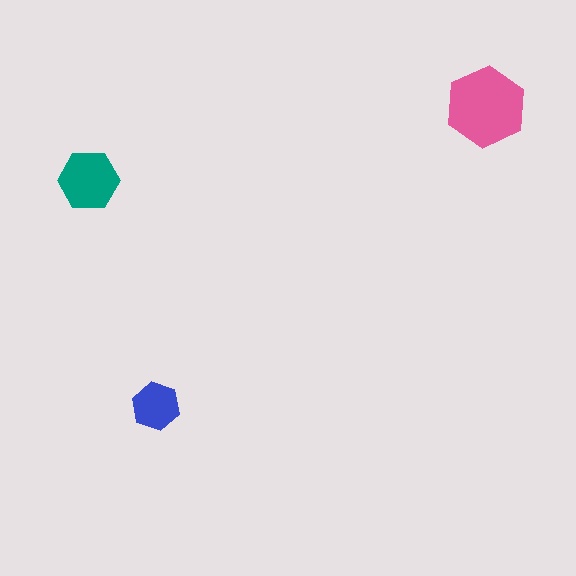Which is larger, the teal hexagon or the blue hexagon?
The teal one.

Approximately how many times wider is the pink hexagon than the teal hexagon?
About 1.5 times wider.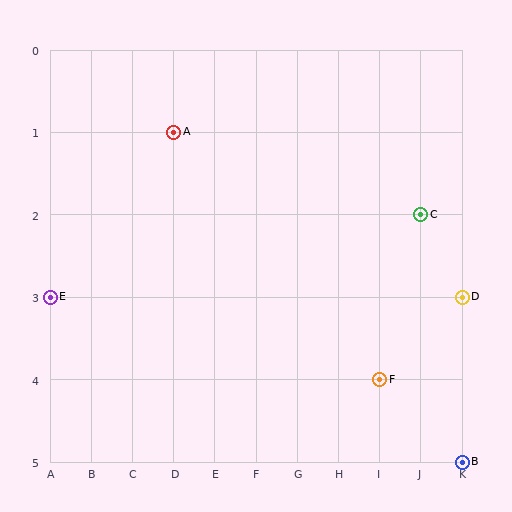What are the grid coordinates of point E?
Point E is at grid coordinates (A, 3).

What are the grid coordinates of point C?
Point C is at grid coordinates (J, 2).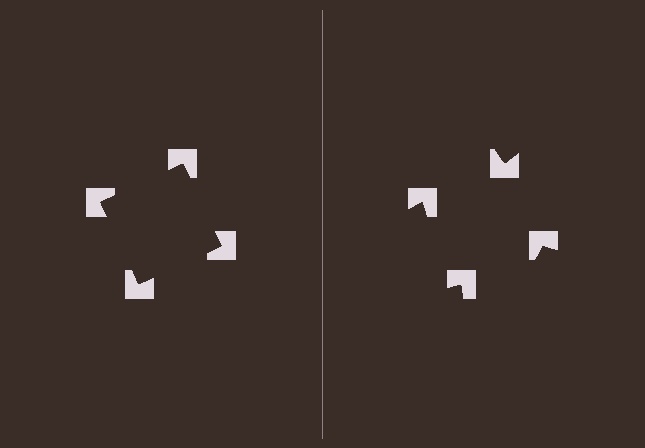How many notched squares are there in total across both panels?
8 — 4 on each side.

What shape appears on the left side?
An illusory square.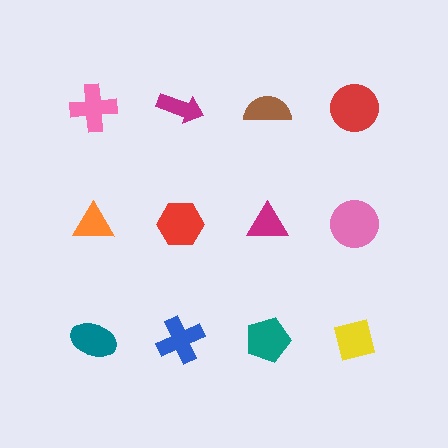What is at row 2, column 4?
A pink circle.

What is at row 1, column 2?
A magenta arrow.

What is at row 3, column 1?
A teal ellipse.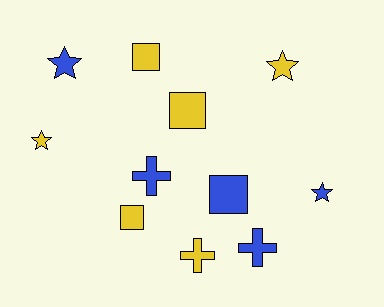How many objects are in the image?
There are 11 objects.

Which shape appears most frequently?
Square, with 4 objects.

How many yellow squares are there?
There are 3 yellow squares.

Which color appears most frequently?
Yellow, with 6 objects.